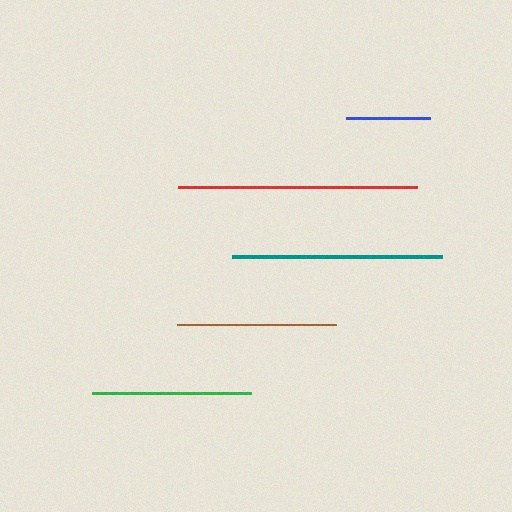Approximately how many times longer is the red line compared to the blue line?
The red line is approximately 2.9 times the length of the blue line.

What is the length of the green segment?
The green segment is approximately 159 pixels long.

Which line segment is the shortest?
The blue line is the shortest at approximately 83 pixels.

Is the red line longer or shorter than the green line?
The red line is longer than the green line.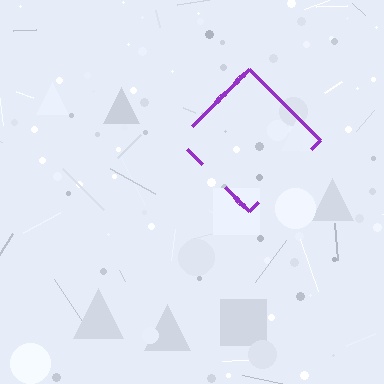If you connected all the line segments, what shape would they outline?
They would outline a diamond.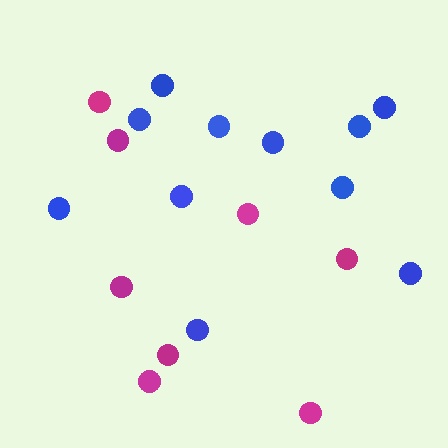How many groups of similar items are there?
There are 2 groups: one group of magenta circles (8) and one group of blue circles (11).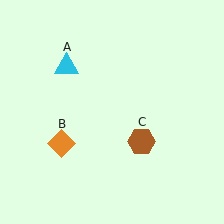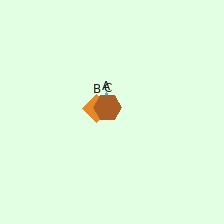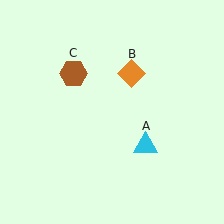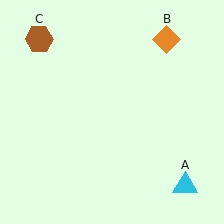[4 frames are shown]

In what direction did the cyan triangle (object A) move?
The cyan triangle (object A) moved down and to the right.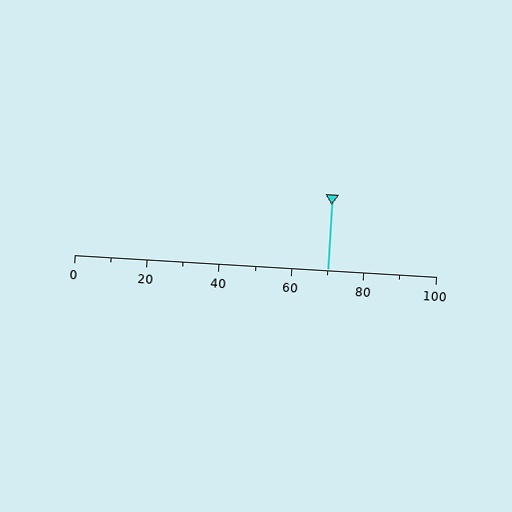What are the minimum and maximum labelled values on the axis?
The axis runs from 0 to 100.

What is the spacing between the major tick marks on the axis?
The major ticks are spaced 20 apart.